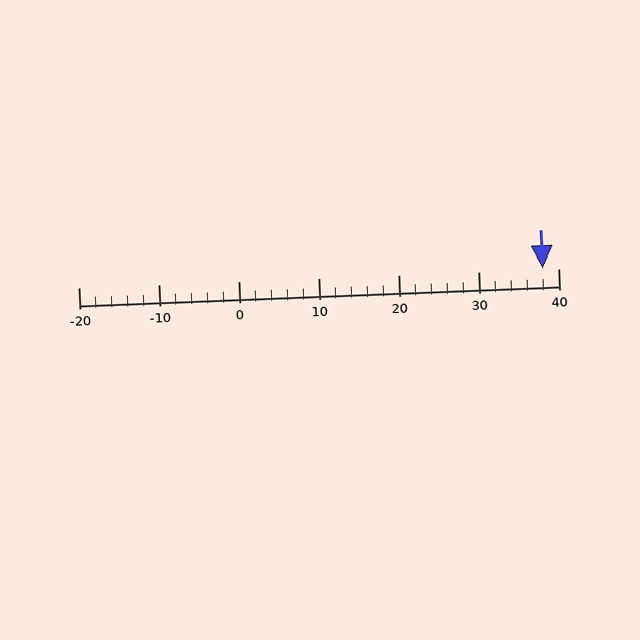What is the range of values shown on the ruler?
The ruler shows values from -20 to 40.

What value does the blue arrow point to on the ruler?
The blue arrow points to approximately 38.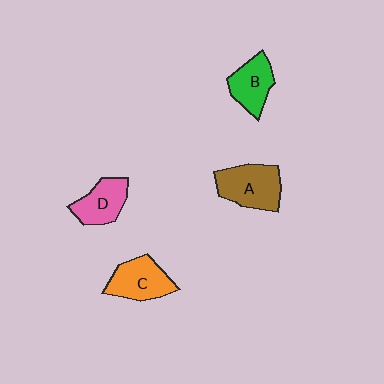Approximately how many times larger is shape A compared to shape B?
Approximately 1.3 times.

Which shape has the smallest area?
Shape B (green).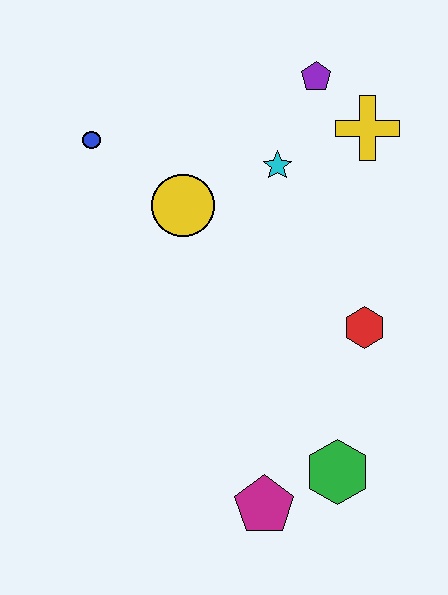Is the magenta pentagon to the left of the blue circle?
No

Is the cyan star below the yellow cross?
Yes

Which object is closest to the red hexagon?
The green hexagon is closest to the red hexagon.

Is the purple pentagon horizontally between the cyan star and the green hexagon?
Yes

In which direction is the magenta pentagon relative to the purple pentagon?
The magenta pentagon is below the purple pentagon.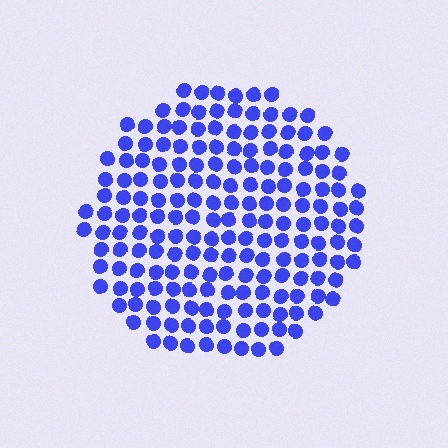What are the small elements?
The small elements are circles.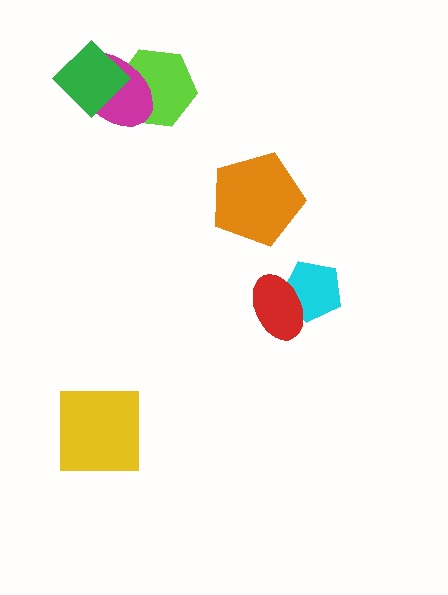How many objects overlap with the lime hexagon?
2 objects overlap with the lime hexagon.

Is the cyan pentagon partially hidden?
Yes, it is partially covered by another shape.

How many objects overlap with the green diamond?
2 objects overlap with the green diamond.